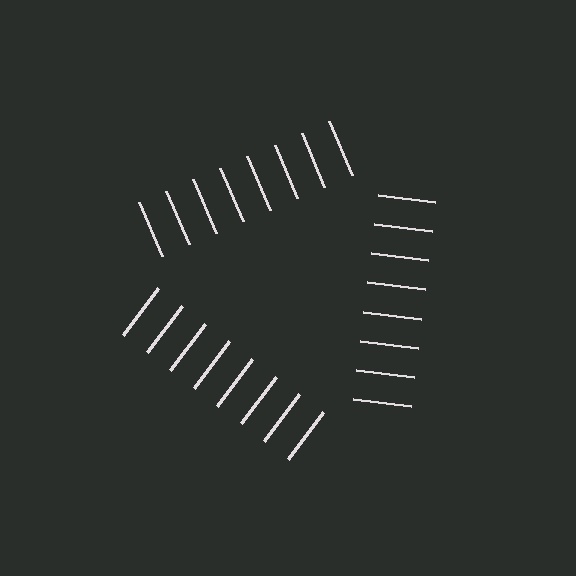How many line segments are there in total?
24 — 8 along each of the 3 edges.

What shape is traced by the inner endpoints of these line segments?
An illusory triangle — the line segments terminate on its edges but no continuous stroke is drawn.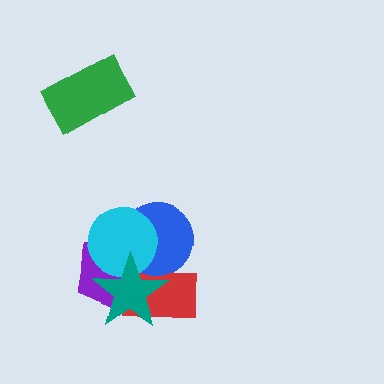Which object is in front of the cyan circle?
The teal star is in front of the cyan circle.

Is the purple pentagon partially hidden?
Yes, it is partially covered by another shape.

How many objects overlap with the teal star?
4 objects overlap with the teal star.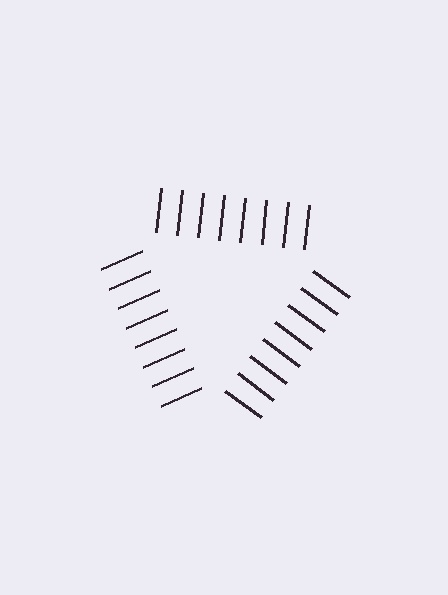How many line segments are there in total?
24 — 8 along each of the 3 edges.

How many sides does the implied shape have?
3 sides — the line-ends trace a triangle.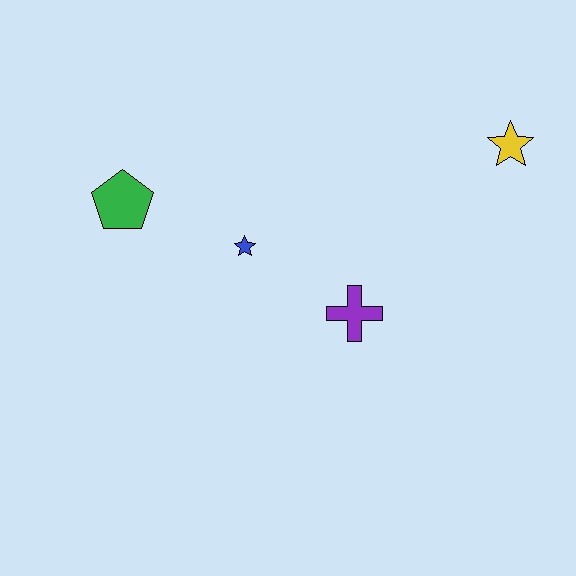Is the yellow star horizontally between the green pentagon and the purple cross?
No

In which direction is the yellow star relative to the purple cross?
The yellow star is above the purple cross.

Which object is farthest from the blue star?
The yellow star is farthest from the blue star.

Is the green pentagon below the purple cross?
No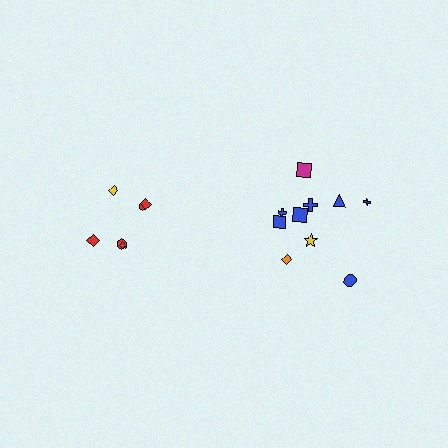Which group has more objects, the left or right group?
The right group.